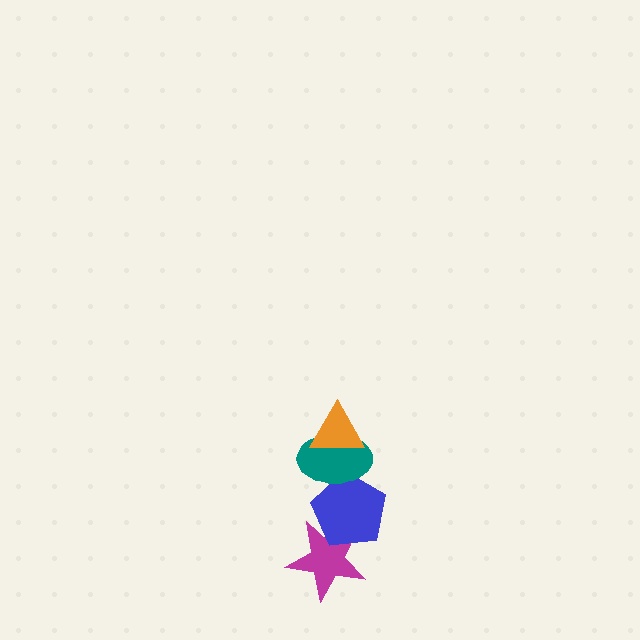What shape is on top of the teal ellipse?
The orange triangle is on top of the teal ellipse.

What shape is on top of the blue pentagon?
The teal ellipse is on top of the blue pentagon.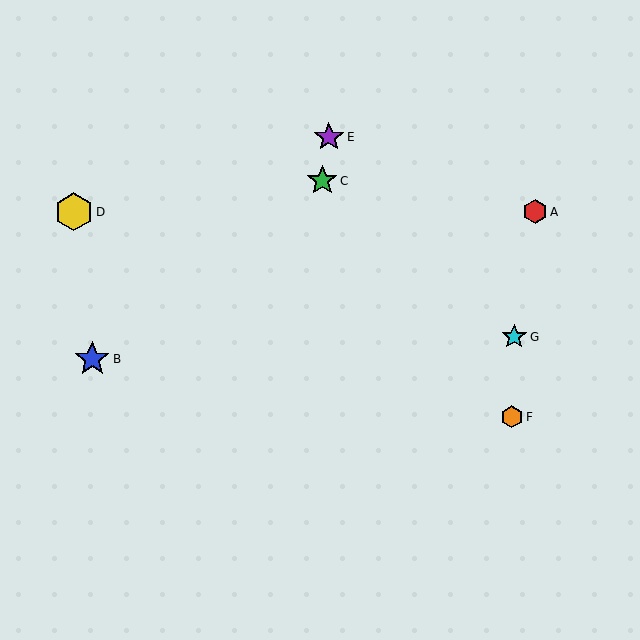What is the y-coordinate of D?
Object D is at y≈212.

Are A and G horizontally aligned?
No, A is at y≈212 and G is at y≈337.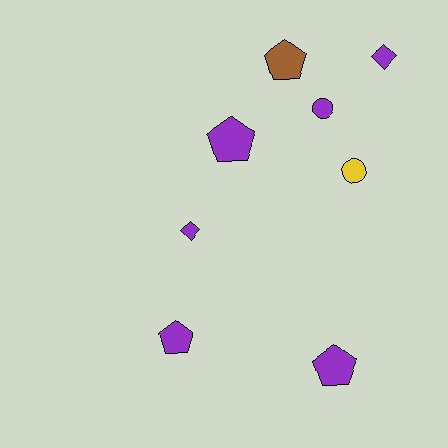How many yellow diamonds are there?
There are no yellow diamonds.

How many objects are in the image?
There are 8 objects.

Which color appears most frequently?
Purple, with 6 objects.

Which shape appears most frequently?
Pentagon, with 4 objects.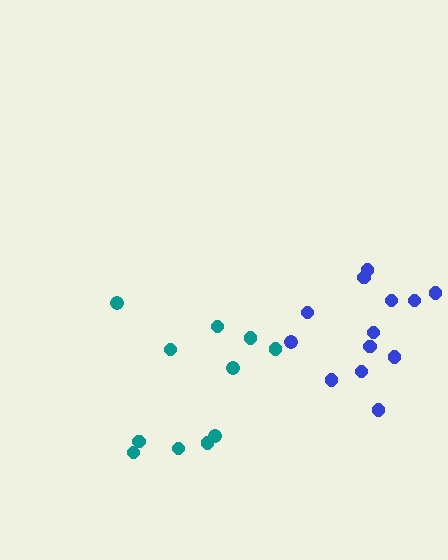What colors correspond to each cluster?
The clusters are colored: teal, blue.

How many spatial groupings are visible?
There are 2 spatial groupings.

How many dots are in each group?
Group 1: 11 dots, Group 2: 13 dots (24 total).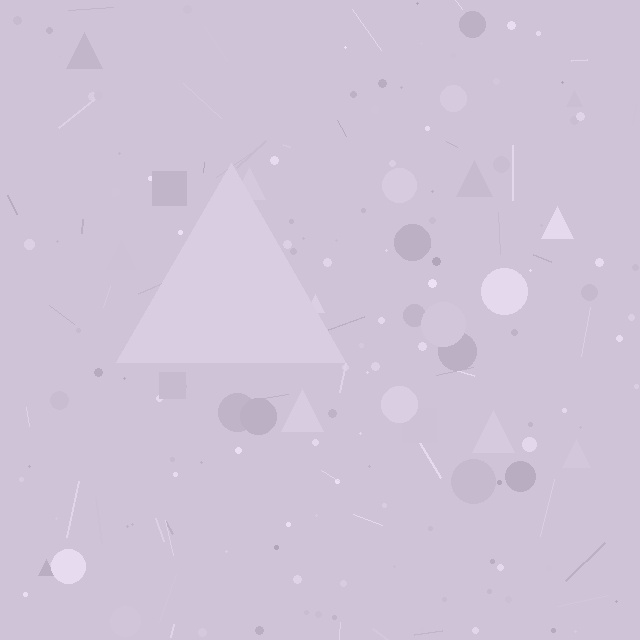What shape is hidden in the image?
A triangle is hidden in the image.